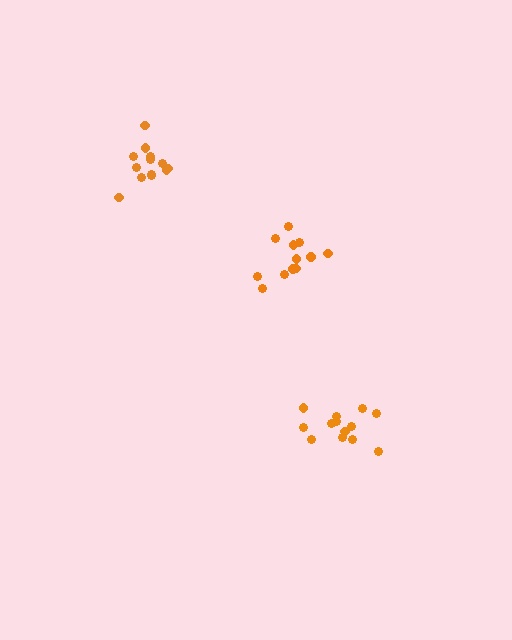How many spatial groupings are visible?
There are 3 spatial groupings.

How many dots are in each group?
Group 1: 12 dots, Group 2: 13 dots, Group 3: 13 dots (38 total).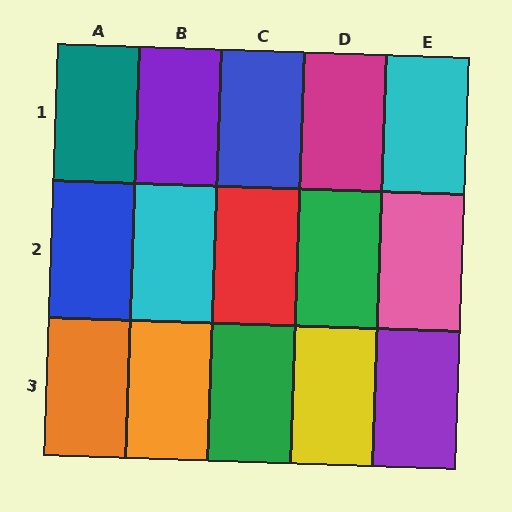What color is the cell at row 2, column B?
Cyan.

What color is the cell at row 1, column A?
Teal.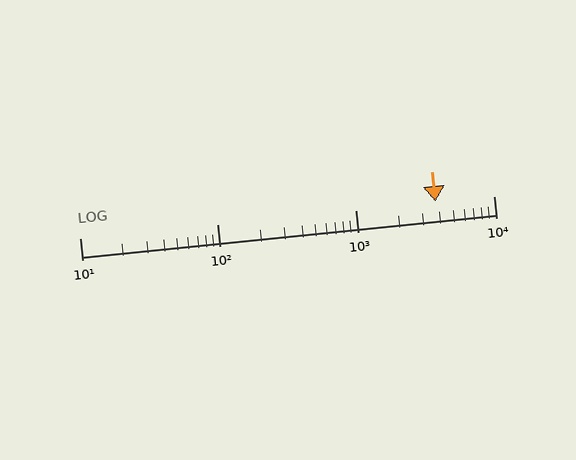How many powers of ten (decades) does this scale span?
The scale spans 3 decades, from 10 to 10000.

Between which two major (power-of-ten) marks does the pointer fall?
The pointer is between 1000 and 10000.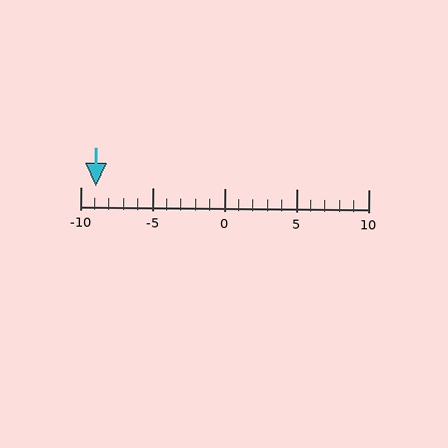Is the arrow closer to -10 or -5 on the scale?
The arrow is closer to -10.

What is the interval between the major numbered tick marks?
The major tick marks are spaced 5 units apart.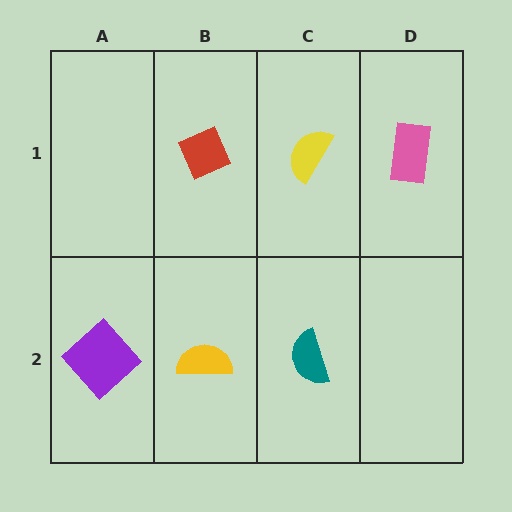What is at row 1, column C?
A yellow semicircle.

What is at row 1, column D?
A pink rectangle.